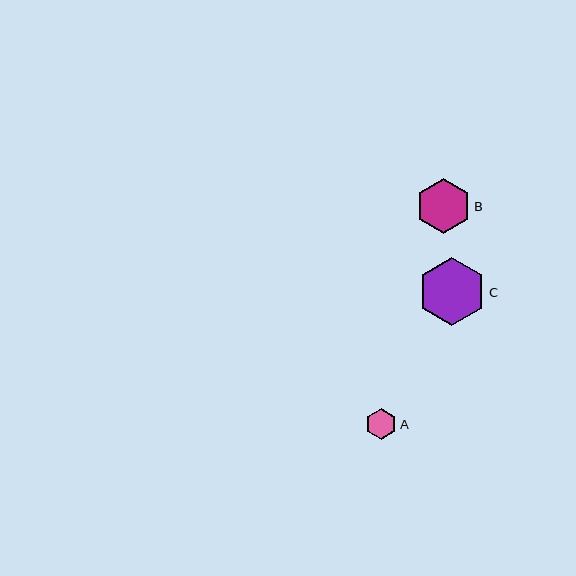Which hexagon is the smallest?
Hexagon A is the smallest with a size of approximately 31 pixels.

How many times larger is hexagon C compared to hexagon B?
Hexagon C is approximately 1.2 times the size of hexagon B.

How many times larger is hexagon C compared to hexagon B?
Hexagon C is approximately 1.2 times the size of hexagon B.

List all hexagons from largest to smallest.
From largest to smallest: C, B, A.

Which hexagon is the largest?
Hexagon C is the largest with a size of approximately 68 pixels.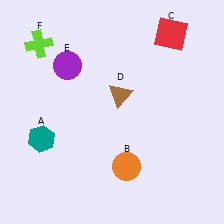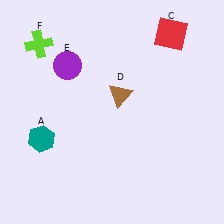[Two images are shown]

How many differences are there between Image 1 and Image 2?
There is 1 difference between the two images.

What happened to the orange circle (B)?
The orange circle (B) was removed in Image 2. It was in the bottom-right area of Image 1.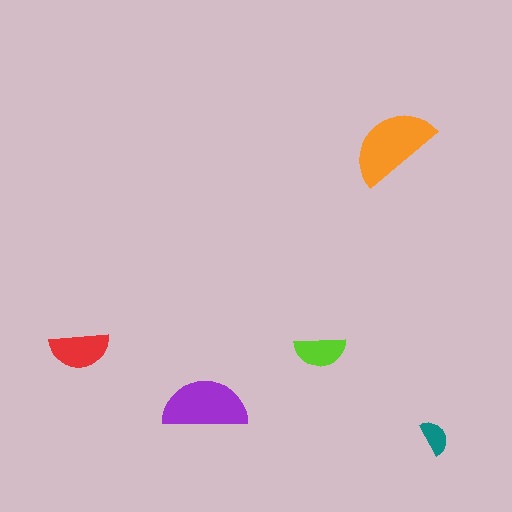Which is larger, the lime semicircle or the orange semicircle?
The orange one.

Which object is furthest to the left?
The red semicircle is leftmost.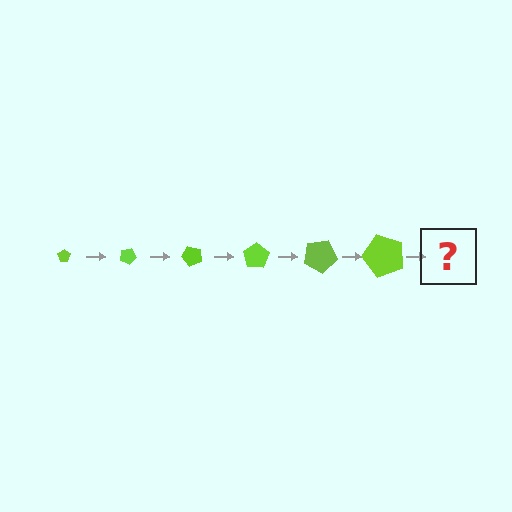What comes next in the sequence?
The next element should be a pentagon, larger than the previous one and rotated 150 degrees from the start.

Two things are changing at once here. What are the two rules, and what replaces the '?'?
The two rules are that the pentagon grows larger each step and it rotates 25 degrees each step. The '?' should be a pentagon, larger than the previous one and rotated 150 degrees from the start.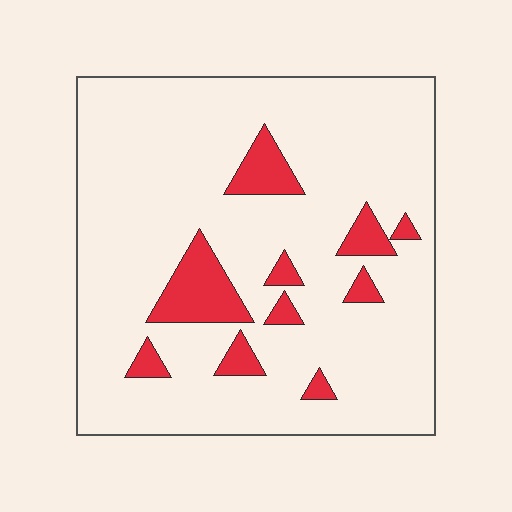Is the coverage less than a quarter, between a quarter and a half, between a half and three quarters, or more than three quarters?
Less than a quarter.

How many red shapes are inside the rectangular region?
10.